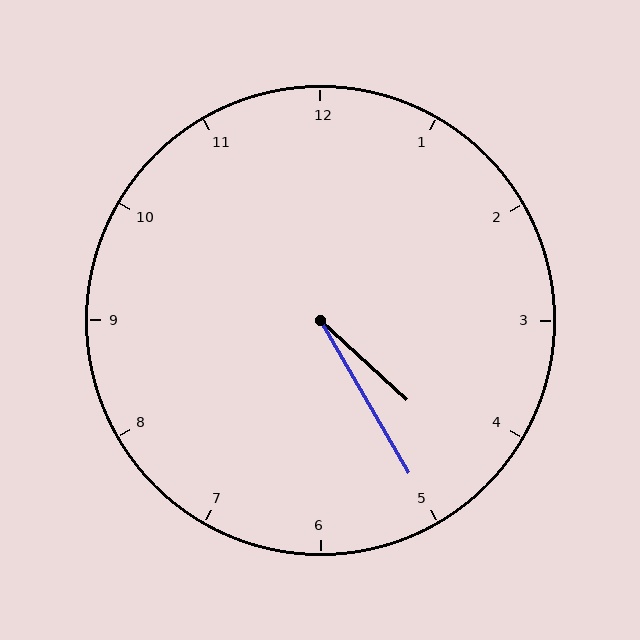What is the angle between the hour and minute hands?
Approximately 18 degrees.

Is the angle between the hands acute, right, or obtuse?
It is acute.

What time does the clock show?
4:25.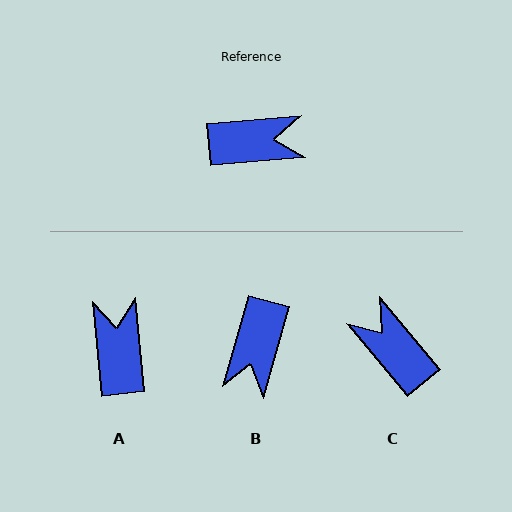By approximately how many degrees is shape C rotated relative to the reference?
Approximately 125 degrees counter-clockwise.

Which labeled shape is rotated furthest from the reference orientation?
C, about 125 degrees away.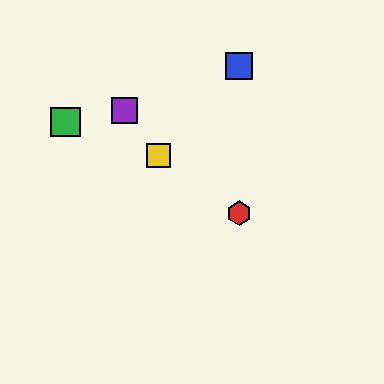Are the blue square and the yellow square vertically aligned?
No, the blue square is at x≈239 and the yellow square is at x≈158.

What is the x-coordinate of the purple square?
The purple square is at x≈124.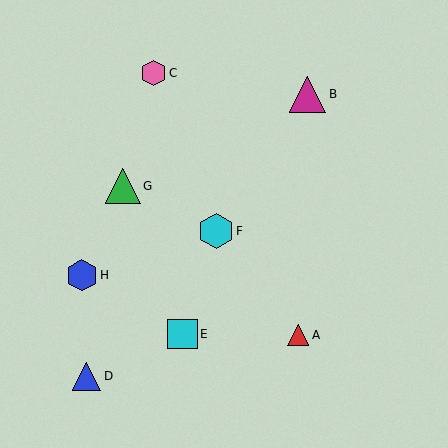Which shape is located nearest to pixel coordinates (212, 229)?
The cyan hexagon (labeled F) at (216, 231) is nearest to that location.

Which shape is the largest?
The magenta triangle (labeled B) is the largest.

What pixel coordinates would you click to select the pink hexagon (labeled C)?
Click at (154, 73) to select the pink hexagon C.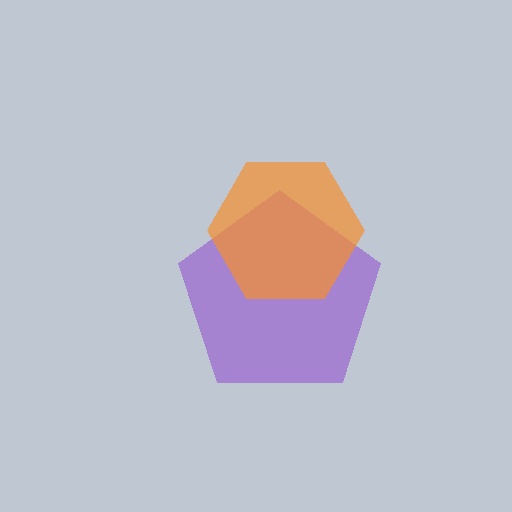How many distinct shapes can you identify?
There are 2 distinct shapes: a purple pentagon, an orange hexagon.